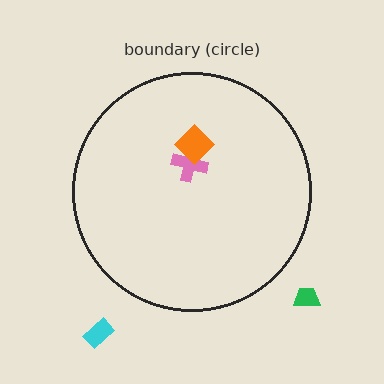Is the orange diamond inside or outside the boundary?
Inside.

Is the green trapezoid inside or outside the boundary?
Outside.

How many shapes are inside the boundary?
2 inside, 2 outside.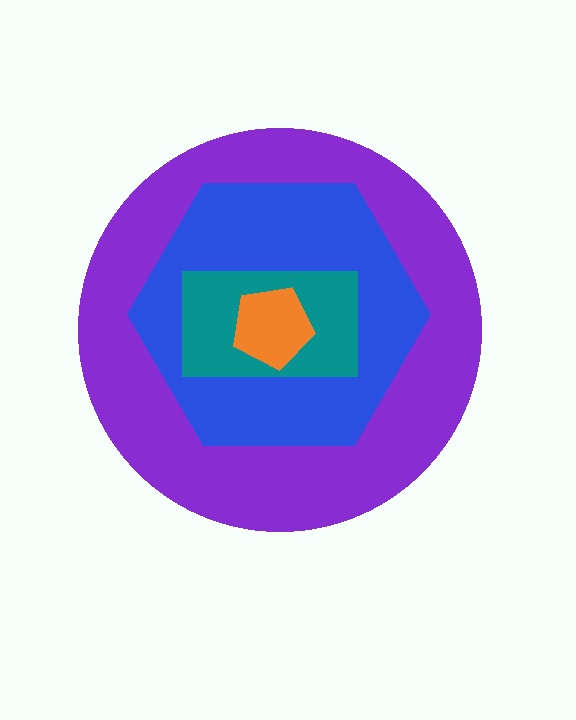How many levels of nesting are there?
4.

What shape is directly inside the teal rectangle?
The orange pentagon.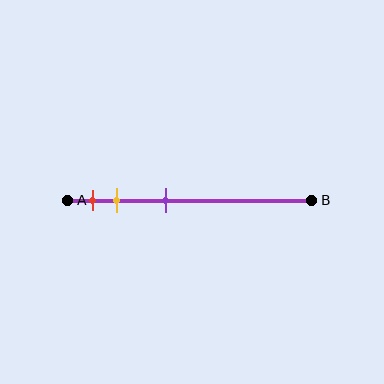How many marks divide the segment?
There are 3 marks dividing the segment.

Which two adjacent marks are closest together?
The red and yellow marks are the closest adjacent pair.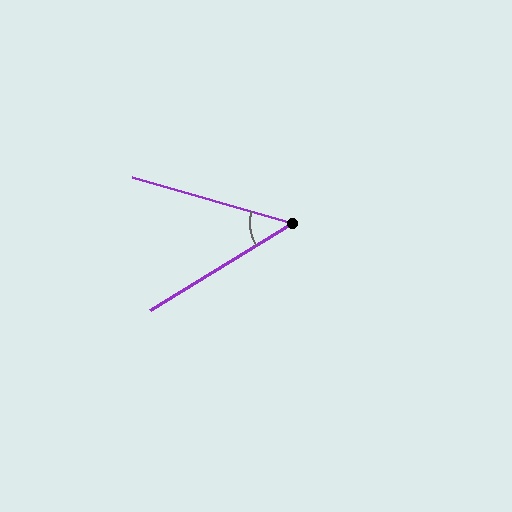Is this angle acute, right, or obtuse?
It is acute.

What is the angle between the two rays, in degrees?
Approximately 47 degrees.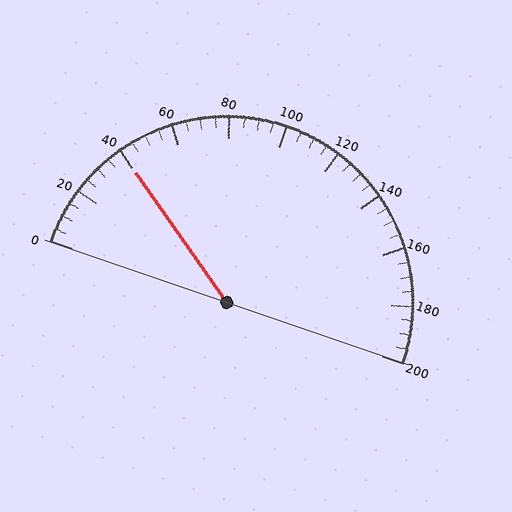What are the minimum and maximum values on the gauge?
The gauge ranges from 0 to 200.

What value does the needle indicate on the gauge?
The needle indicates approximately 40.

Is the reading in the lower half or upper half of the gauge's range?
The reading is in the lower half of the range (0 to 200).